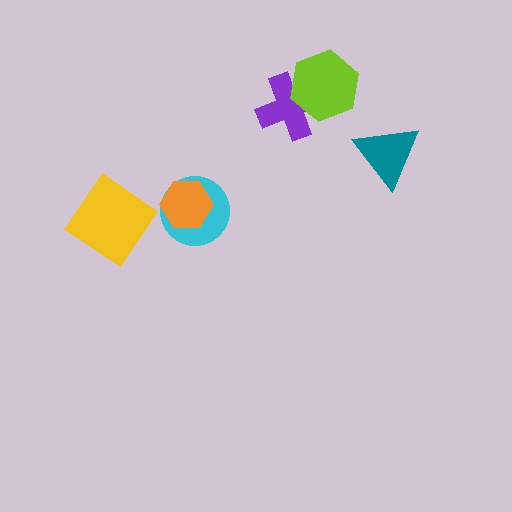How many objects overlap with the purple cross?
1 object overlaps with the purple cross.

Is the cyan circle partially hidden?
Yes, it is partially covered by another shape.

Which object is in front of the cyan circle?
The orange hexagon is in front of the cyan circle.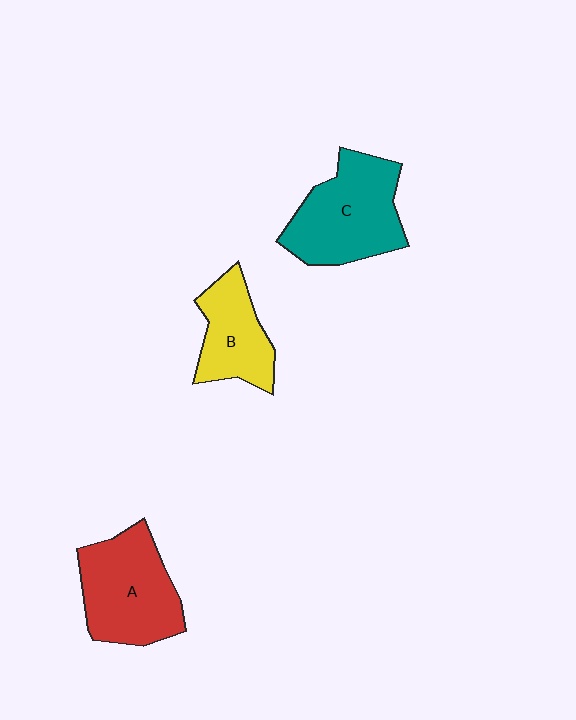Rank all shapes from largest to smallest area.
From largest to smallest: C (teal), A (red), B (yellow).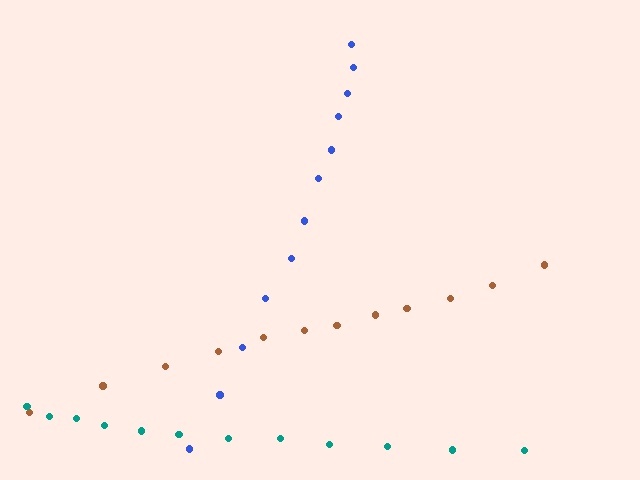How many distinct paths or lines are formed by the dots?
There are 3 distinct paths.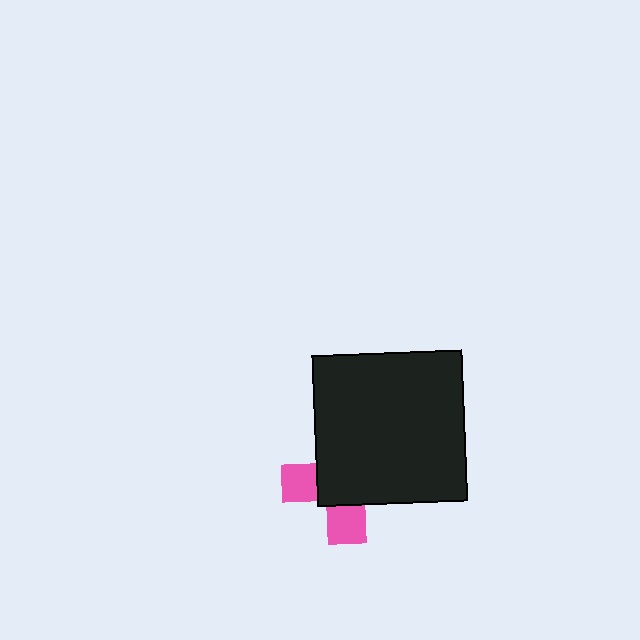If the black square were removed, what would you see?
You would see the complete pink cross.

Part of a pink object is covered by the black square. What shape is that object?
It is a cross.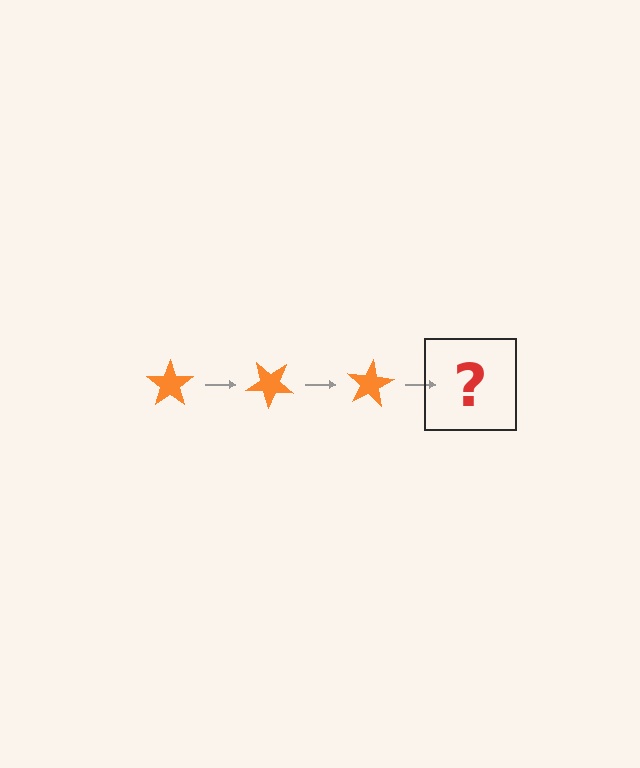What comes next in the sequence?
The next element should be an orange star rotated 120 degrees.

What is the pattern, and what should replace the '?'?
The pattern is that the star rotates 40 degrees each step. The '?' should be an orange star rotated 120 degrees.